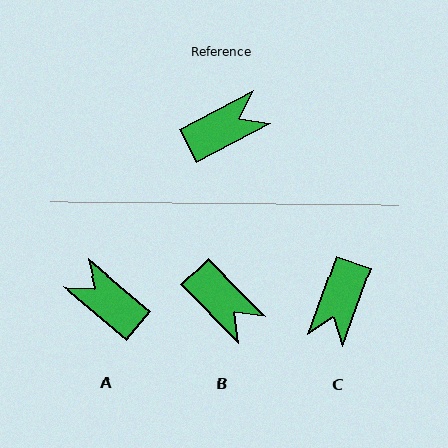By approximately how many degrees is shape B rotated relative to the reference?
Approximately 73 degrees clockwise.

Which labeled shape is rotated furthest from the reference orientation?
C, about 137 degrees away.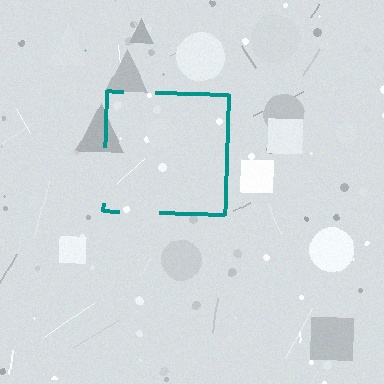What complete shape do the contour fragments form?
The contour fragments form a square.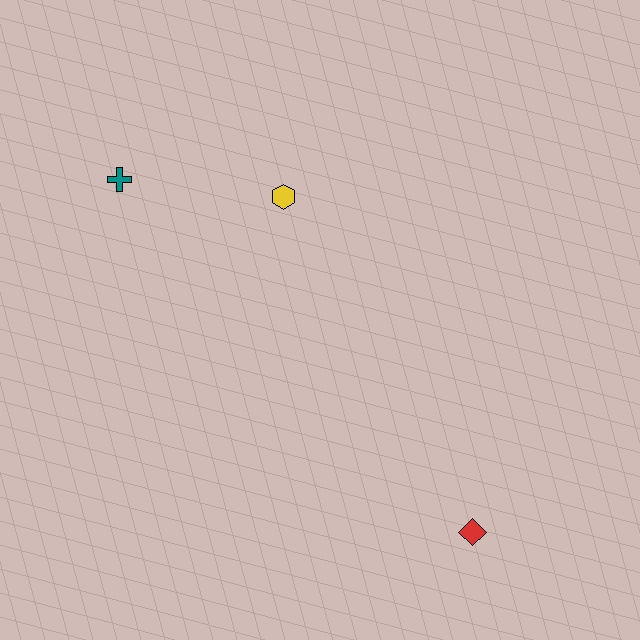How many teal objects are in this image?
There is 1 teal object.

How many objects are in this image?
There are 3 objects.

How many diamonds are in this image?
There is 1 diamond.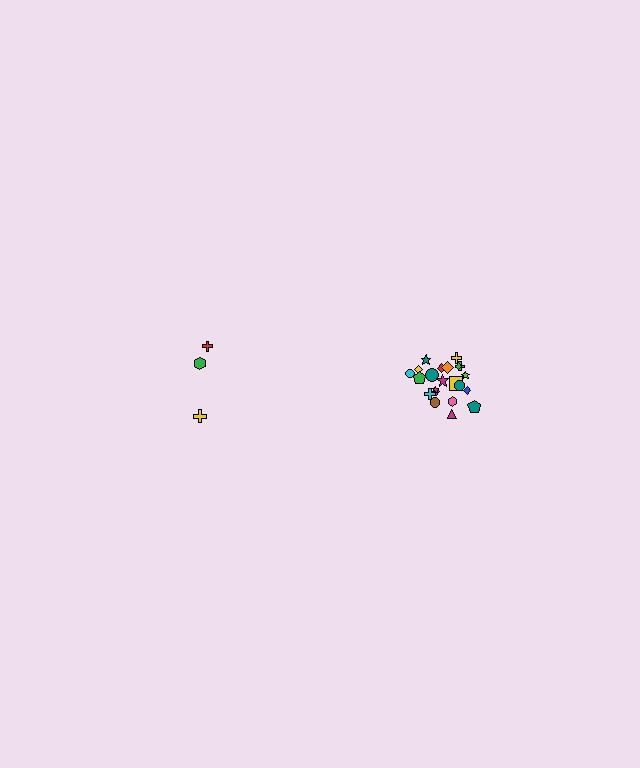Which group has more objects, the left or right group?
The right group.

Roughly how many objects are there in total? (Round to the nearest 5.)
Roughly 25 objects in total.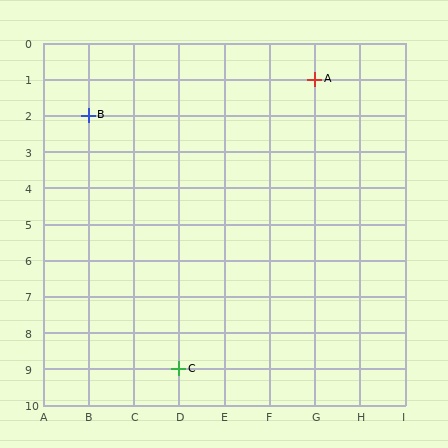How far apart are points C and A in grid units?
Points C and A are 3 columns and 8 rows apart (about 8.5 grid units diagonally).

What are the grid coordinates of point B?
Point B is at grid coordinates (B, 2).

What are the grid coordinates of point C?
Point C is at grid coordinates (D, 9).